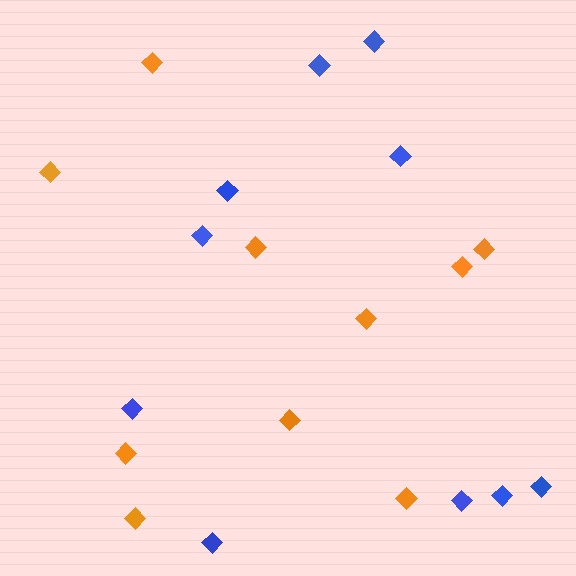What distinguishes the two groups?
There are 2 groups: one group of blue diamonds (10) and one group of orange diamonds (10).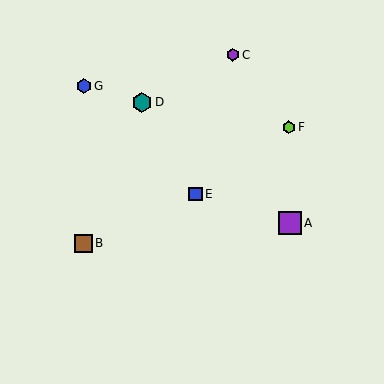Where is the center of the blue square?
The center of the blue square is at (196, 194).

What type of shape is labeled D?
Shape D is a teal hexagon.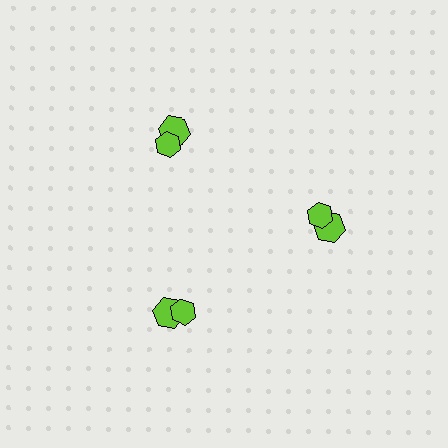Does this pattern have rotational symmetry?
Yes, this pattern has 3-fold rotational symmetry. It looks the same after rotating 120 degrees around the center.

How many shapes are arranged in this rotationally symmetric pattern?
There are 6 shapes, arranged in 3 groups of 2.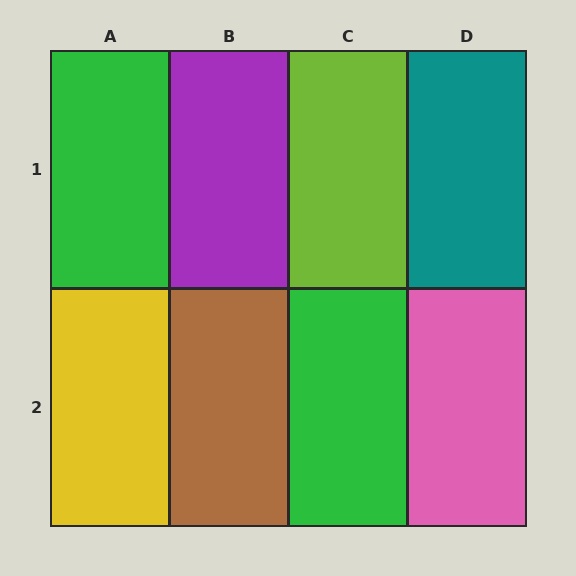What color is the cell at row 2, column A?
Yellow.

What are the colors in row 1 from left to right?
Green, purple, lime, teal.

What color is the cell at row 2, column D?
Pink.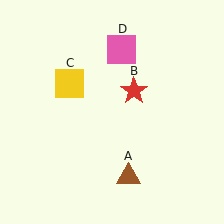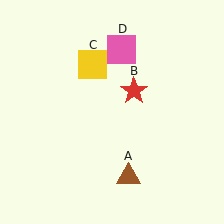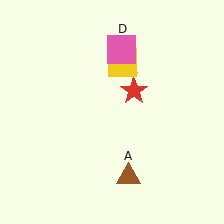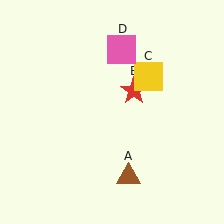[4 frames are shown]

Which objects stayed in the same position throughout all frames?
Brown triangle (object A) and red star (object B) and pink square (object D) remained stationary.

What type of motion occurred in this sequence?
The yellow square (object C) rotated clockwise around the center of the scene.